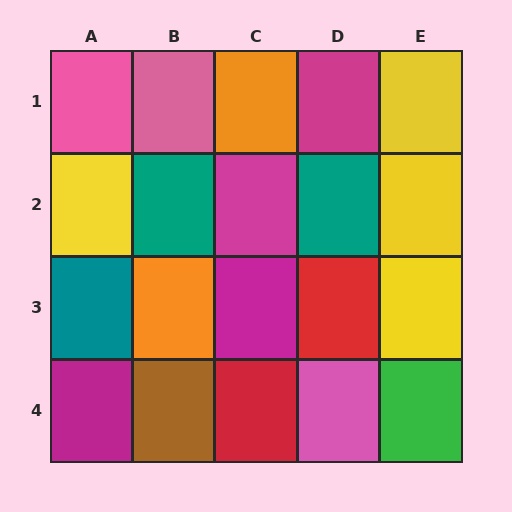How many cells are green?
1 cell is green.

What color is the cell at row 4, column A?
Magenta.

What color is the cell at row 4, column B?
Brown.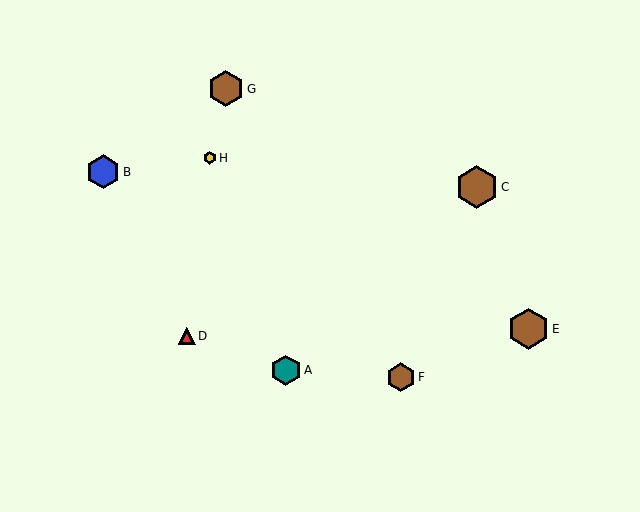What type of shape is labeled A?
Shape A is a teal hexagon.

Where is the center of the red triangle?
The center of the red triangle is at (187, 336).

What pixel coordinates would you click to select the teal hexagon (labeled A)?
Click at (286, 370) to select the teal hexagon A.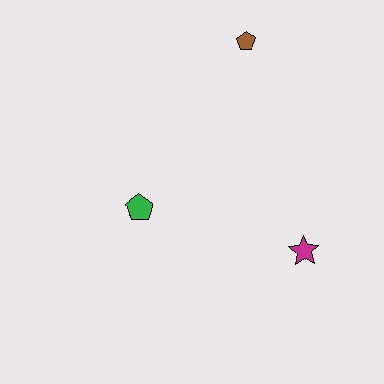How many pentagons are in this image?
There are 2 pentagons.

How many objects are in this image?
There are 3 objects.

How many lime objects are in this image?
There are no lime objects.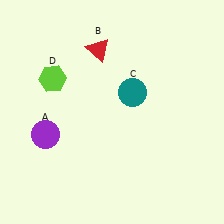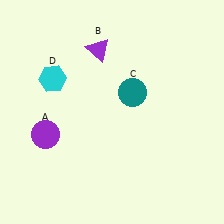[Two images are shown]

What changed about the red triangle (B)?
In Image 1, B is red. In Image 2, it changed to purple.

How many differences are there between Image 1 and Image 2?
There are 2 differences between the two images.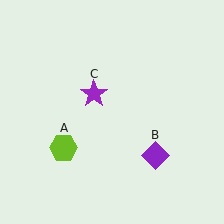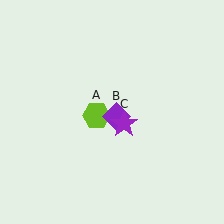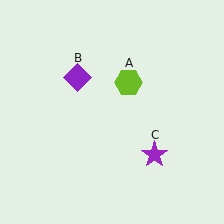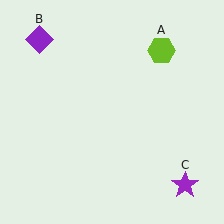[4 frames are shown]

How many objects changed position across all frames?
3 objects changed position: lime hexagon (object A), purple diamond (object B), purple star (object C).